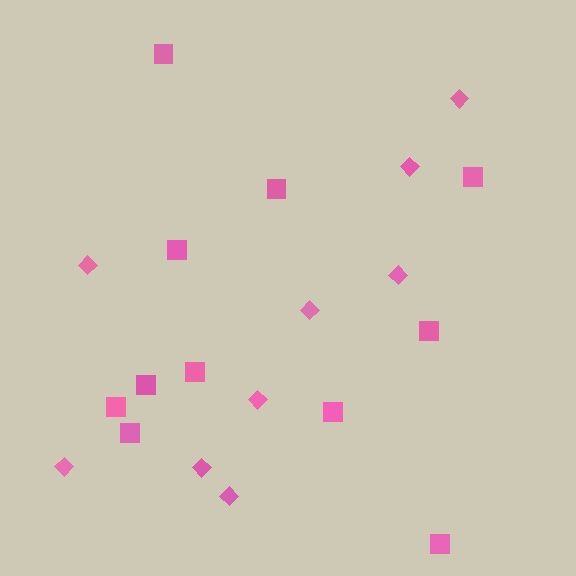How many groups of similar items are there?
There are 2 groups: one group of diamonds (9) and one group of squares (11).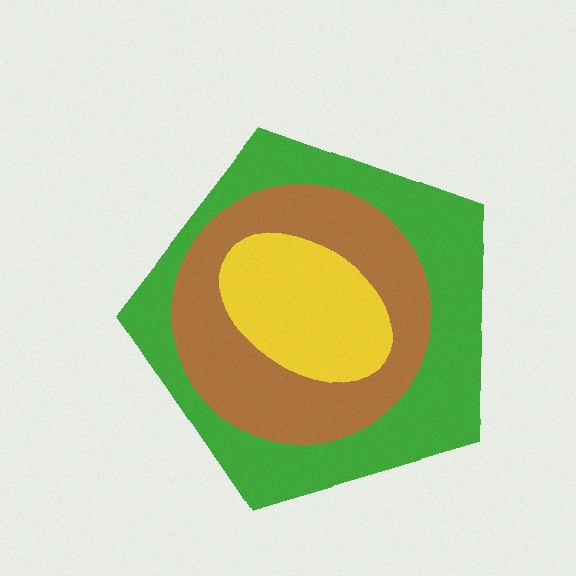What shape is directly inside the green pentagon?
The brown circle.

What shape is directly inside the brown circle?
The yellow ellipse.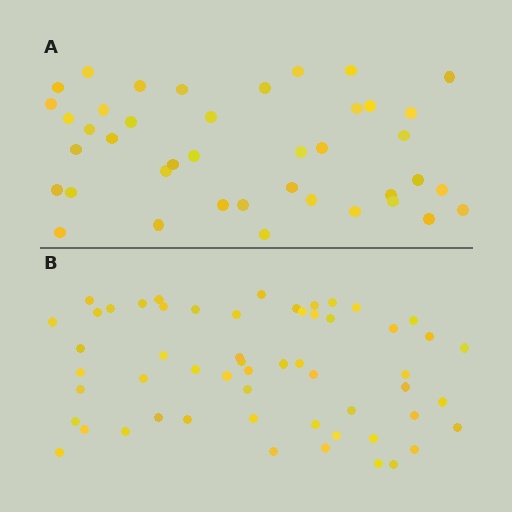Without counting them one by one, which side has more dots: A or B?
Region B (the bottom region) has more dots.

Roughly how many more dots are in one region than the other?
Region B has approximately 15 more dots than region A.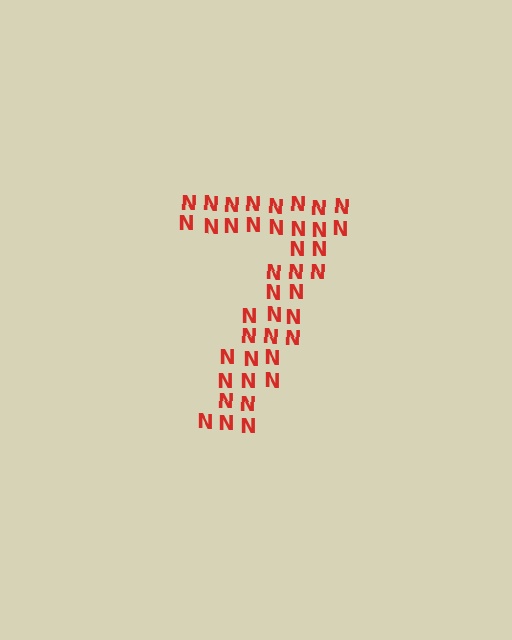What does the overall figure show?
The overall figure shows the digit 7.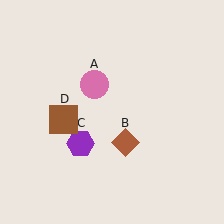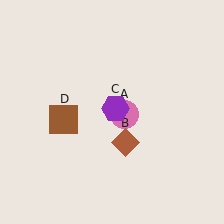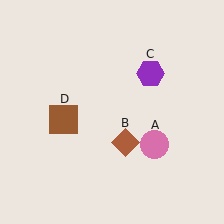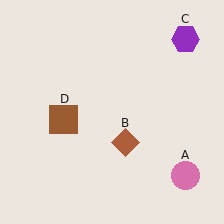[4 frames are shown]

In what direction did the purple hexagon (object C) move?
The purple hexagon (object C) moved up and to the right.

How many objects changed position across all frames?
2 objects changed position: pink circle (object A), purple hexagon (object C).